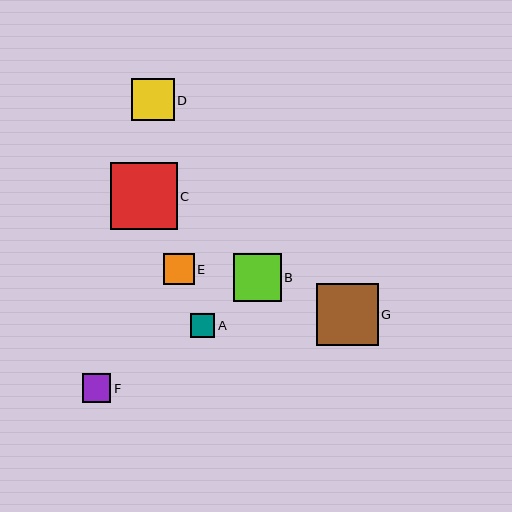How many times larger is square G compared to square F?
Square G is approximately 2.2 times the size of square F.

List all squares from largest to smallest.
From largest to smallest: C, G, B, D, E, F, A.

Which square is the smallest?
Square A is the smallest with a size of approximately 25 pixels.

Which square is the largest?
Square C is the largest with a size of approximately 67 pixels.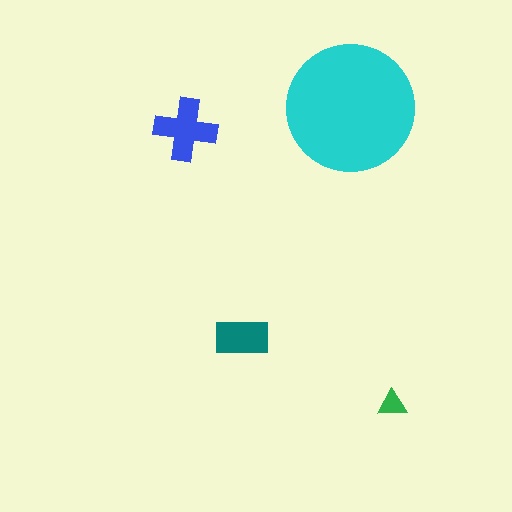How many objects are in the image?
There are 4 objects in the image.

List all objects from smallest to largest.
The green triangle, the teal rectangle, the blue cross, the cyan circle.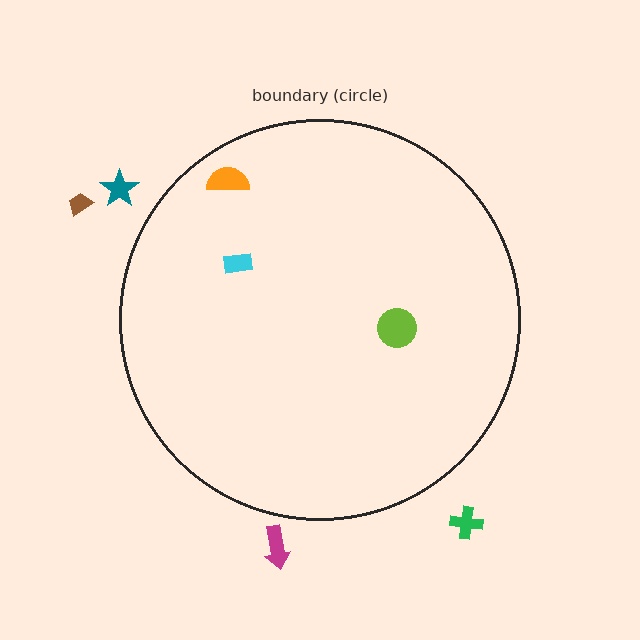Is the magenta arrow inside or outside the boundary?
Outside.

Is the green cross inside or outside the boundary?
Outside.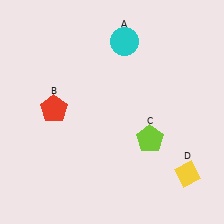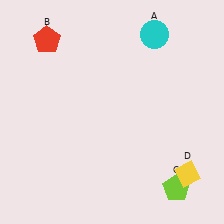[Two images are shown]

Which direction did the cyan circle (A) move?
The cyan circle (A) moved right.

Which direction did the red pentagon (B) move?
The red pentagon (B) moved up.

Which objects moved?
The objects that moved are: the cyan circle (A), the red pentagon (B), the lime pentagon (C).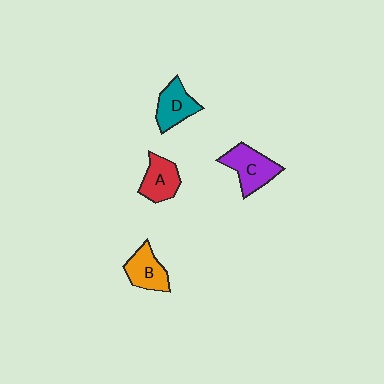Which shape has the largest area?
Shape C (purple).